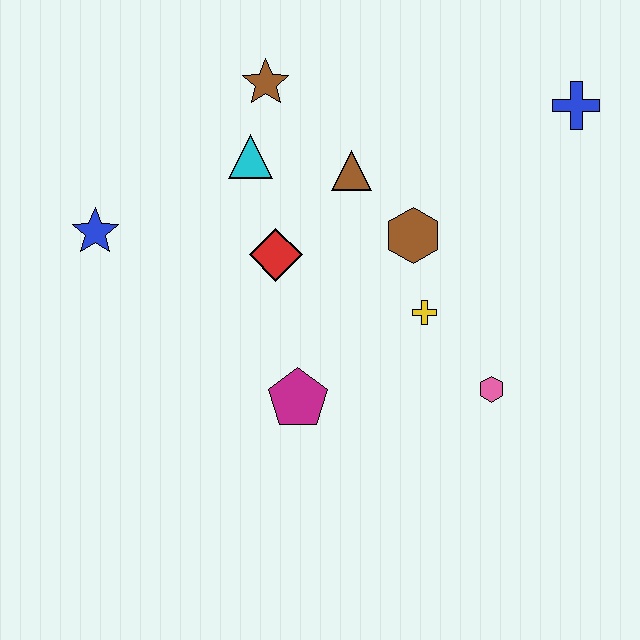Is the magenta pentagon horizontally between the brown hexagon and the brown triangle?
No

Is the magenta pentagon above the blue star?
No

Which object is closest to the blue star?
The cyan triangle is closest to the blue star.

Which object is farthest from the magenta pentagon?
The blue cross is farthest from the magenta pentagon.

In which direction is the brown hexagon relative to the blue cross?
The brown hexagon is to the left of the blue cross.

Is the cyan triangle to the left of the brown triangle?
Yes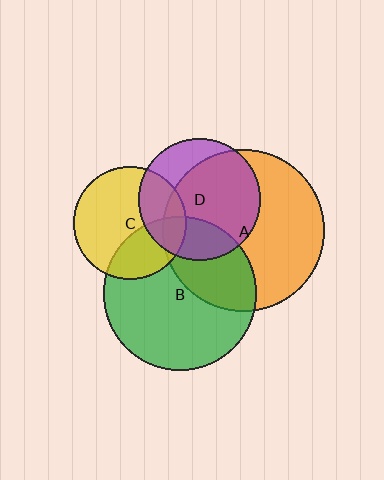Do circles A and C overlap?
Yes.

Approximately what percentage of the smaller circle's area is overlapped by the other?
Approximately 10%.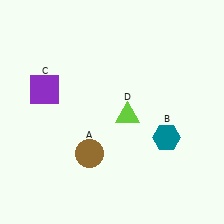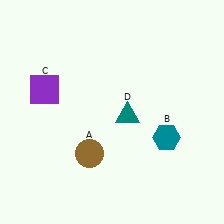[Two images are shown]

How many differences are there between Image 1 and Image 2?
There is 1 difference between the two images.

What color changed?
The triangle (D) changed from lime in Image 1 to teal in Image 2.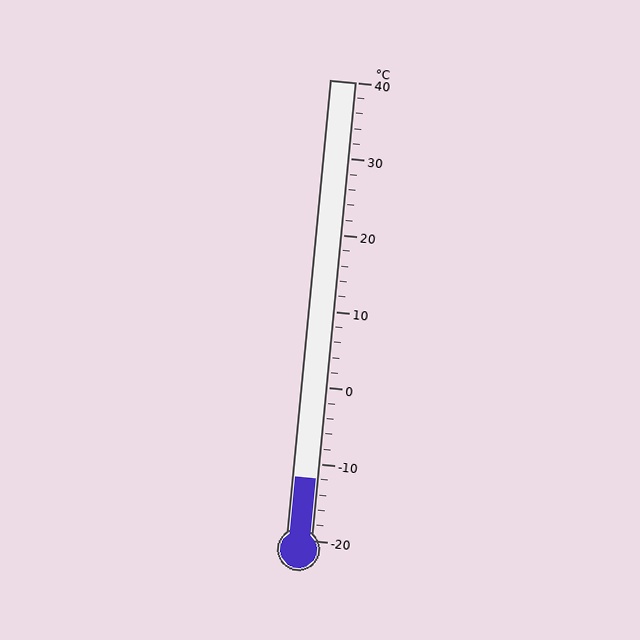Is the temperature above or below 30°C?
The temperature is below 30°C.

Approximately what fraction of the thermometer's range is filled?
The thermometer is filled to approximately 15% of its range.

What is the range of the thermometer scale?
The thermometer scale ranges from -20°C to 40°C.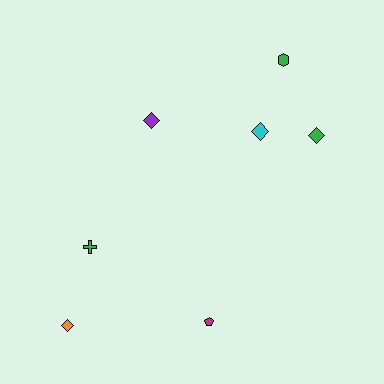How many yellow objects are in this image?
There are no yellow objects.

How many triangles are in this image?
There are no triangles.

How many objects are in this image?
There are 7 objects.